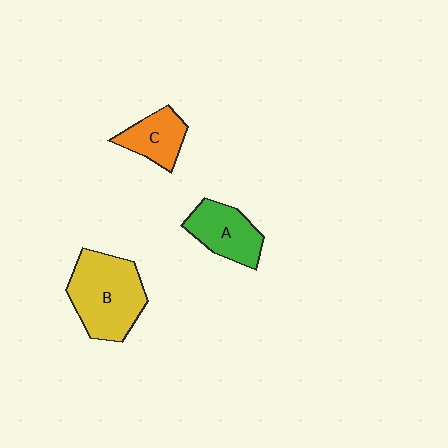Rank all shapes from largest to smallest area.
From largest to smallest: B (yellow), A (green), C (orange).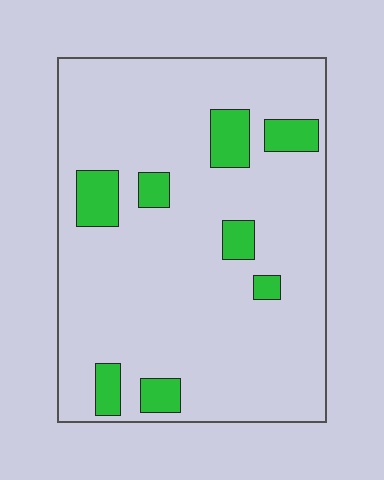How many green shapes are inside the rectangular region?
8.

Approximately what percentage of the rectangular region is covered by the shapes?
Approximately 15%.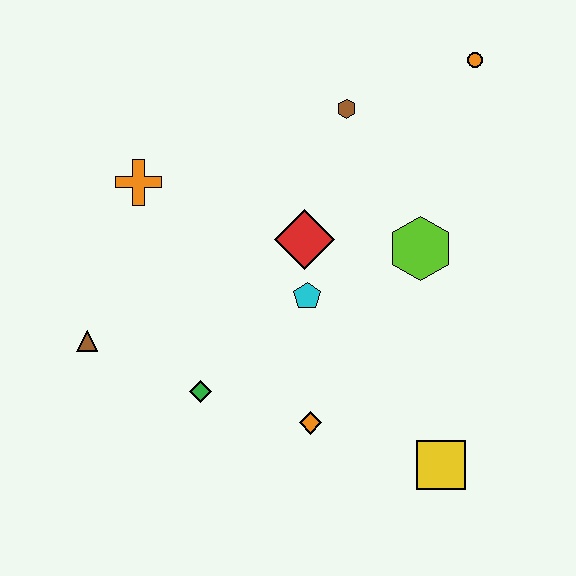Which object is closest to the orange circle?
The brown hexagon is closest to the orange circle.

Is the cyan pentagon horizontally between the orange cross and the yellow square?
Yes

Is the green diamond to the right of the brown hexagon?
No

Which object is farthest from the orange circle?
The brown triangle is farthest from the orange circle.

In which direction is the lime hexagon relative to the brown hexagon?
The lime hexagon is below the brown hexagon.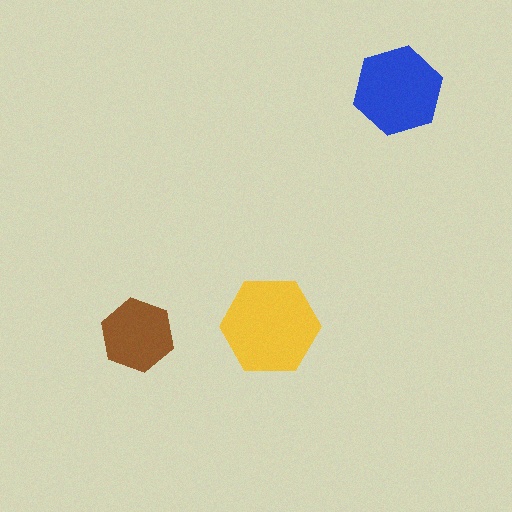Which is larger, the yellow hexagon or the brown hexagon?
The yellow one.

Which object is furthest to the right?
The blue hexagon is rightmost.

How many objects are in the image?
There are 3 objects in the image.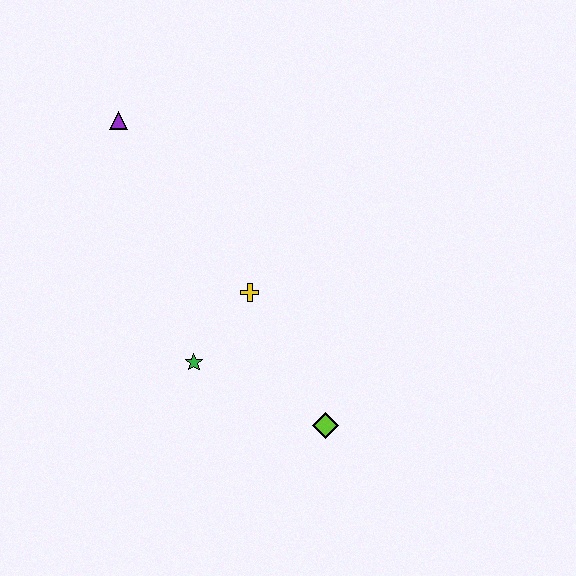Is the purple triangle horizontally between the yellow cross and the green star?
No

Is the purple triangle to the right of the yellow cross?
No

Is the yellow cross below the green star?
No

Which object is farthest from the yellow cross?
The purple triangle is farthest from the yellow cross.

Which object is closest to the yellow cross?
The green star is closest to the yellow cross.